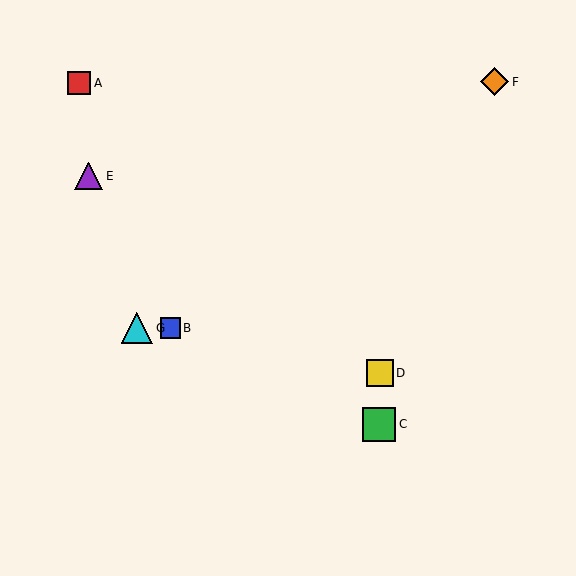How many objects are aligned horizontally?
2 objects (B, G) are aligned horizontally.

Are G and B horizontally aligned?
Yes, both are at y≈328.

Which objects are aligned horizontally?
Objects B, G are aligned horizontally.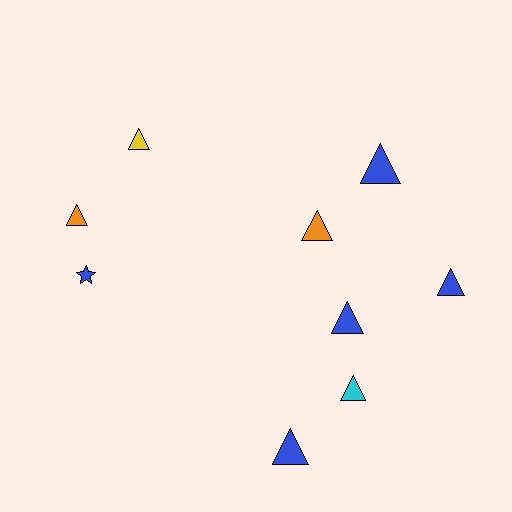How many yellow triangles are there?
There is 1 yellow triangle.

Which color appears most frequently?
Blue, with 5 objects.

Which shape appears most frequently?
Triangle, with 8 objects.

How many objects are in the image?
There are 9 objects.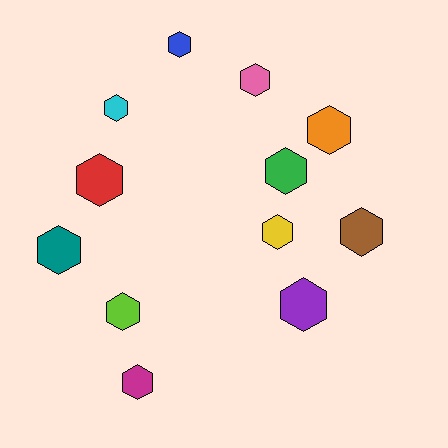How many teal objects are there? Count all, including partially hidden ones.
There is 1 teal object.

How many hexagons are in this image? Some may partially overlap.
There are 12 hexagons.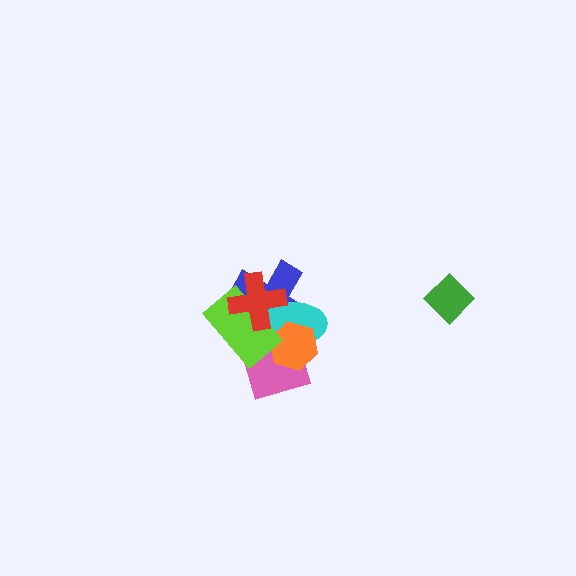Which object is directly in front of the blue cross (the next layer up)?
The cyan ellipse is directly in front of the blue cross.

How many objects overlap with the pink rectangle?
5 objects overlap with the pink rectangle.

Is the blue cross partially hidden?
Yes, it is partially covered by another shape.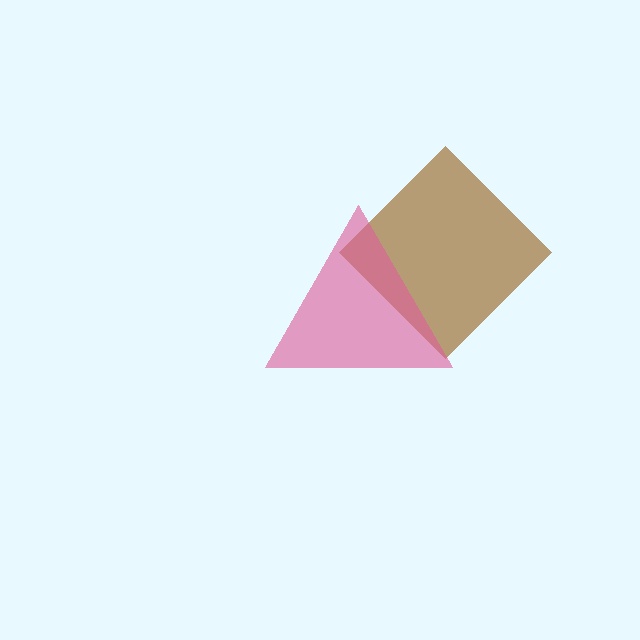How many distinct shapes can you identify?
There are 2 distinct shapes: a brown diamond, a pink triangle.